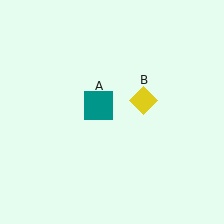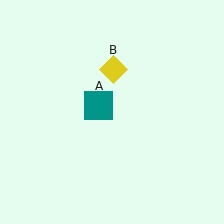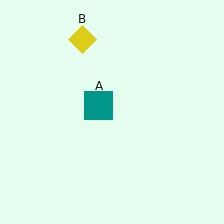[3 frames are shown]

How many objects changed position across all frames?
1 object changed position: yellow diamond (object B).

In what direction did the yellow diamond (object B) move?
The yellow diamond (object B) moved up and to the left.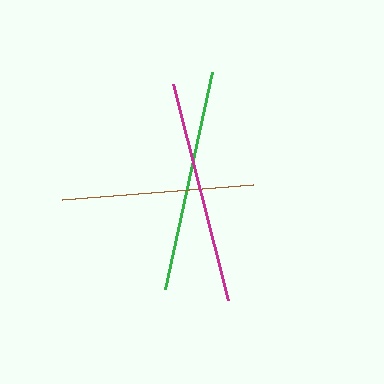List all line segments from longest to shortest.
From longest to shortest: magenta, green, brown.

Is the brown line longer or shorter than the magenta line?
The magenta line is longer than the brown line.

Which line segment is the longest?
The magenta line is the longest at approximately 223 pixels.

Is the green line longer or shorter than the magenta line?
The magenta line is longer than the green line.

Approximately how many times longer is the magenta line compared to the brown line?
The magenta line is approximately 1.2 times the length of the brown line.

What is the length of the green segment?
The green segment is approximately 222 pixels long.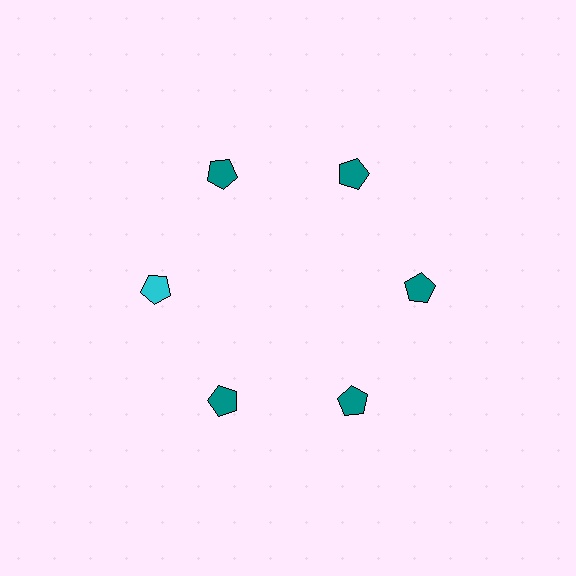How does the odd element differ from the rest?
It has a different color: cyan instead of teal.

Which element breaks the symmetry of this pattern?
The cyan pentagon at roughly the 9 o'clock position breaks the symmetry. All other shapes are teal pentagons.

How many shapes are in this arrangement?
There are 6 shapes arranged in a ring pattern.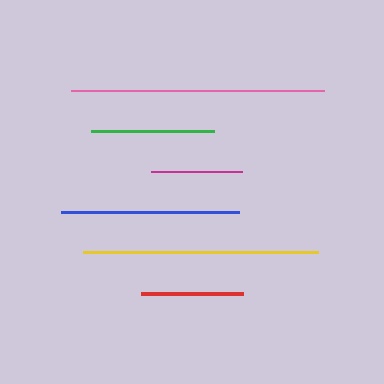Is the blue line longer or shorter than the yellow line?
The yellow line is longer than the blue line.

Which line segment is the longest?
The pink line is the longest at approximately 253 pixels.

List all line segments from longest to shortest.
From longest to shortest: pink, yellow, blue, green, red, magenta.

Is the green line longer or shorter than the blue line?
The blue line is longer than the green line.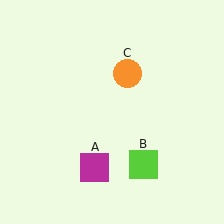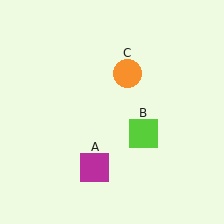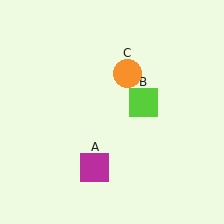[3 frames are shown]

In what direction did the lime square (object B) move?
The lime square (object B) moved up.